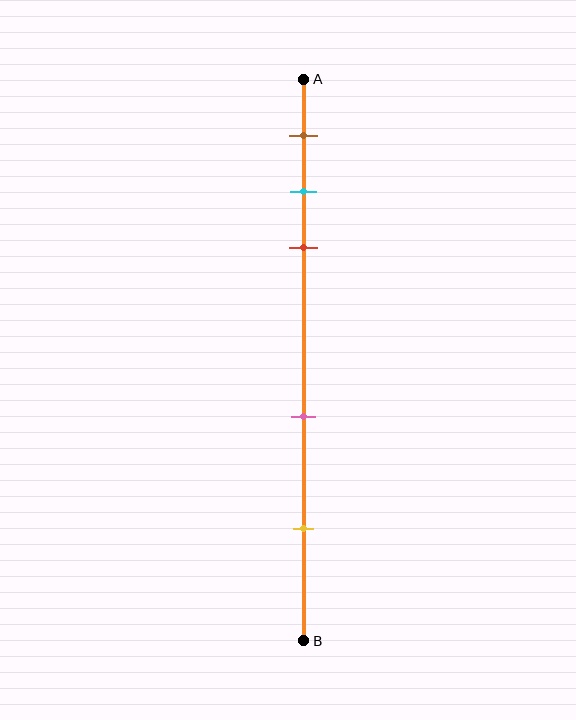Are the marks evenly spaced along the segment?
No, the marks are not evenly spaced.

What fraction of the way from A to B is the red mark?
The red mark is approximately 30% (0.3) of the way from A to B.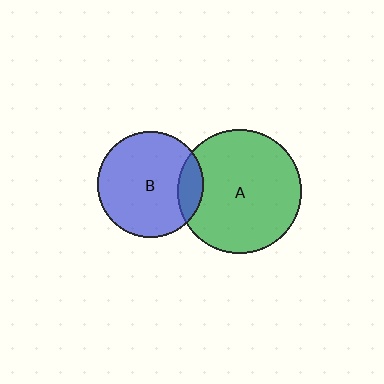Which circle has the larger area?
Circle A (green).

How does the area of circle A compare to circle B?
Approximately 1.4 times.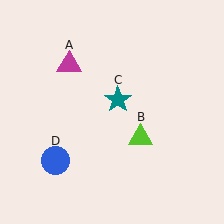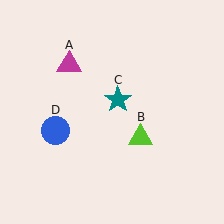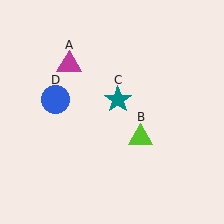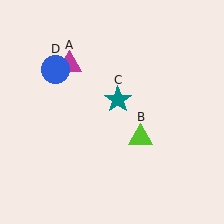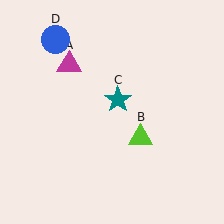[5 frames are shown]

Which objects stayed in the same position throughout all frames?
Magenta triangle (object A) and lime triangle (object B) and teal star (object C) remained stationary.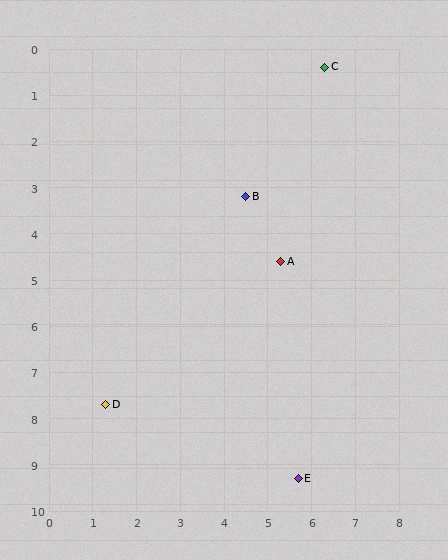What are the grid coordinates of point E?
Point E is at approximately (5.7, 9.3).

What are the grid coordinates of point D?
Point D is at approximately (1.3, 7.7).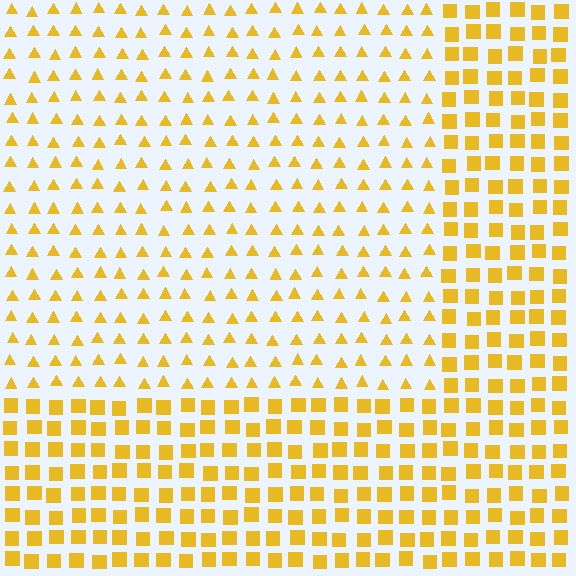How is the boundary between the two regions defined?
The boundary is defined by a change in element shape: triangles inside vs. squares outside. All elements share the same color and spacing.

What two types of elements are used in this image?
The image uses triangles inside the rectangle region and squares outside it.